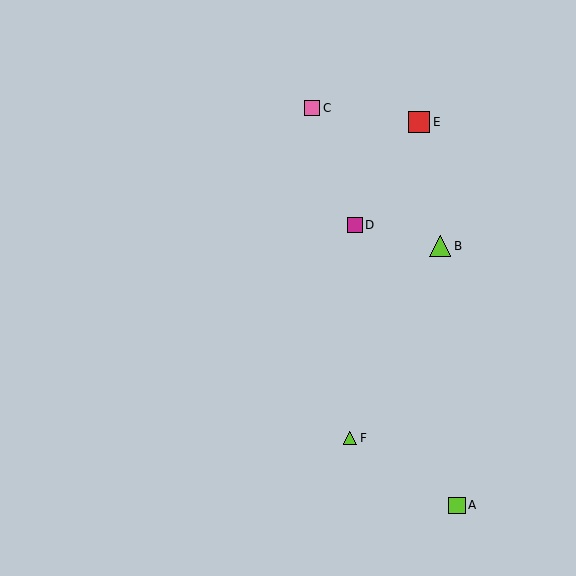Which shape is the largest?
The red square (labeled E) is the largest.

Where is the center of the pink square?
The center of the pink square is at (312, 108).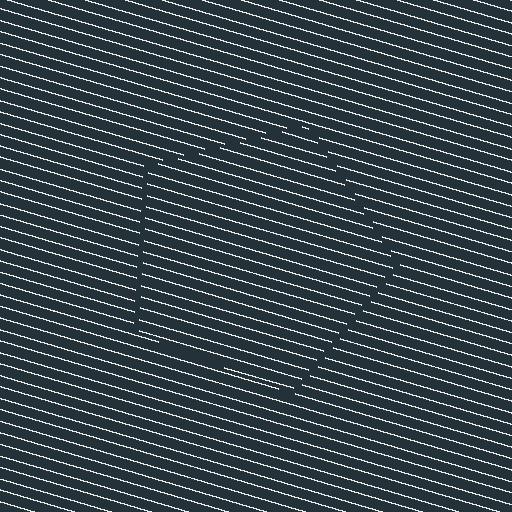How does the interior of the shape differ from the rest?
The interior of the shape contains the same grating, shifted by half a period — the contour is defined by the phase discontinuity where line-ends from the inner and outer gratings abut.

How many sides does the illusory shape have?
5 sides — the line-ends trace a pentagon.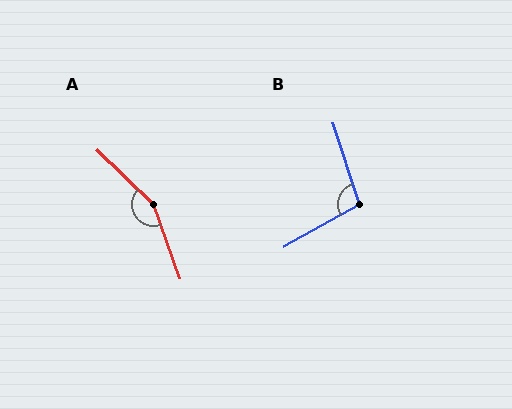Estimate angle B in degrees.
Approximately 101 degrees.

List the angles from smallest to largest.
B (101°), A (154°).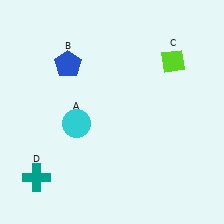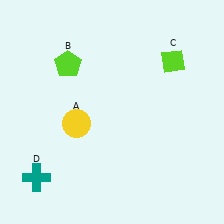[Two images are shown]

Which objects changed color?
A changed from cyan to yellow. B changed from blue to lime.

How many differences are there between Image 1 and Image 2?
There are 2 differences between the two images.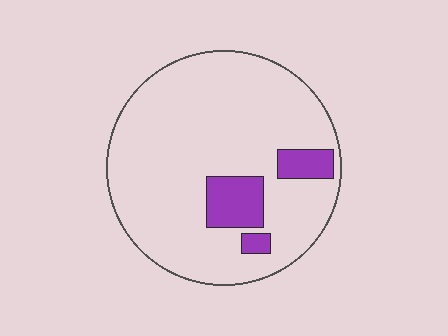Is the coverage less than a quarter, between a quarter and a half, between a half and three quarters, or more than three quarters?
Less than a quarter.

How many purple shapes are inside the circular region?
3.